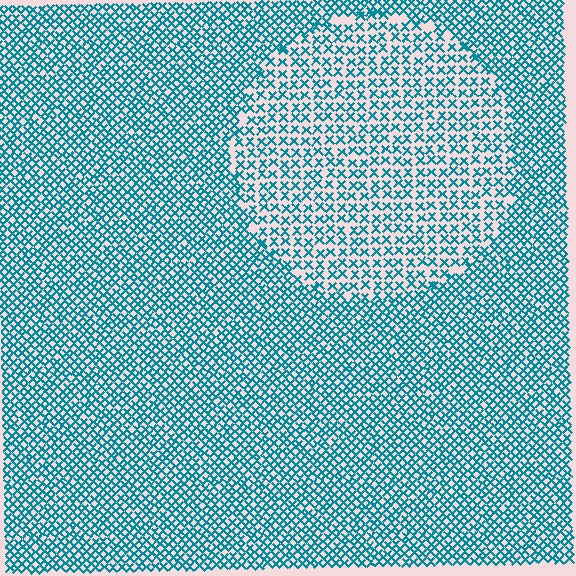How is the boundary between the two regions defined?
The boundary is defined by a change in element density (approximately 1.7x ratio). All elements are the same color, size, and shape.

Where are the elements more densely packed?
The elements are more densely packed outside the circle boundary.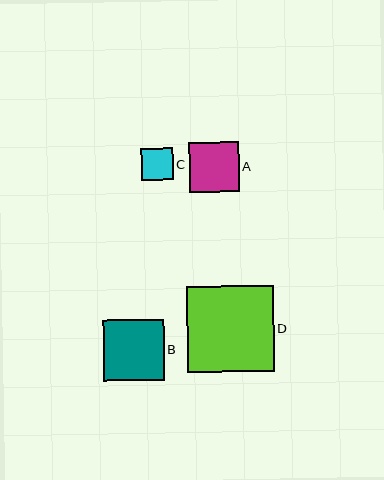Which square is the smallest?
Square C is the smallest with a size of approximately 32 pixels.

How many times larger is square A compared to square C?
Square A is approximately 1.6 times the size of square C.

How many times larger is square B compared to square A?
Square B is approximately 1.2 times the size of square A.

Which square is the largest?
Square D is the largest with a size of approximately 86 pixels.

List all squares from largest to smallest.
From largest to smallest: D, B, A, C.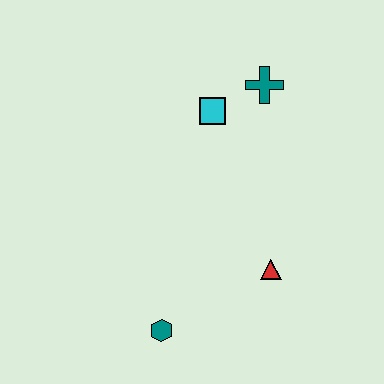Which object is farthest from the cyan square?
The teal hexagon is farthest from the cyan square.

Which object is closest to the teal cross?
The cyan square is closest to the teal cross.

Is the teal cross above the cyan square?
Yes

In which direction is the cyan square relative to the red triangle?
The cyan square is above the red triangle.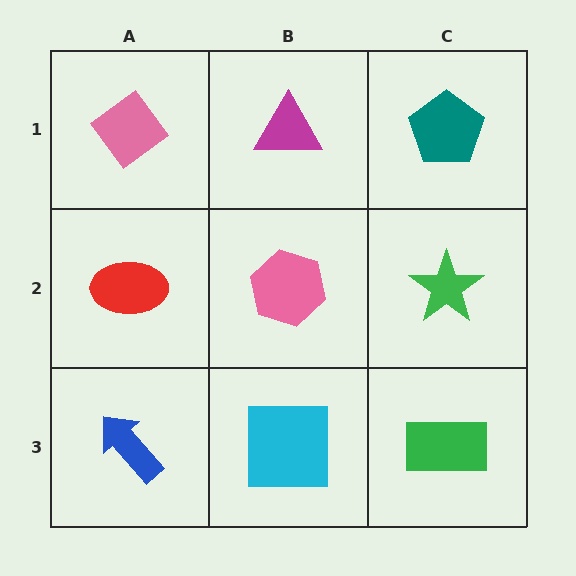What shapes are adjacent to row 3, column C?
A green star (row 2, column C), a cyan square (row 3, column B).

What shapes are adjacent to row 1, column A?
A red ellipse (row 2, column A), a magenta triangle (row 1, column B).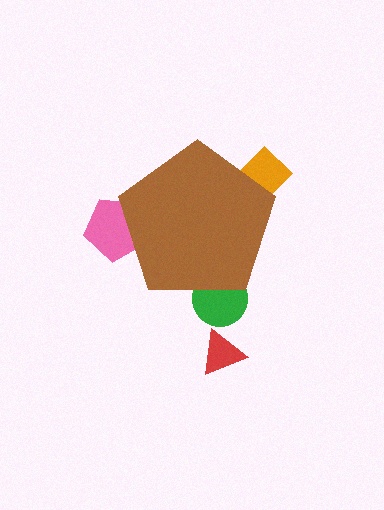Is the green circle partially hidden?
Yes, the green circle is partially hidden behind the brown pentagon.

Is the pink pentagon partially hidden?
Yes, the pink pentagon is partially hidden behind the brown pentagon.